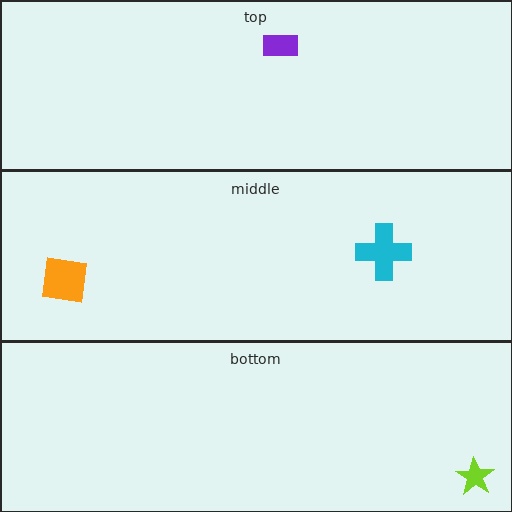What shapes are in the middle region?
The orange square, the cyan cross.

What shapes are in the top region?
The purple rectangle.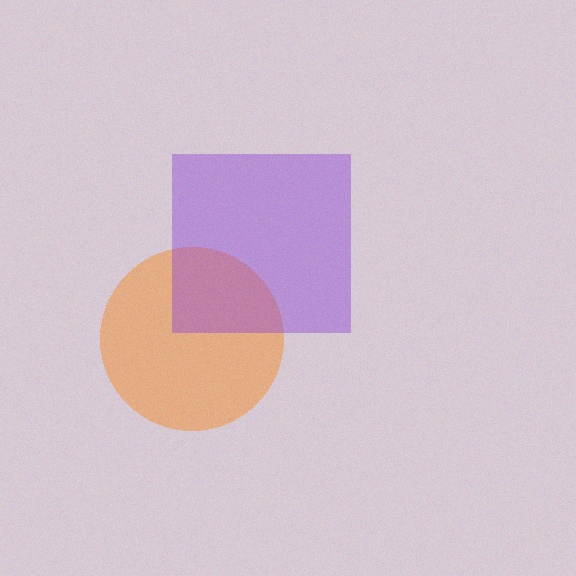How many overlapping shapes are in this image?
There are 2 overlapping shapes in the image.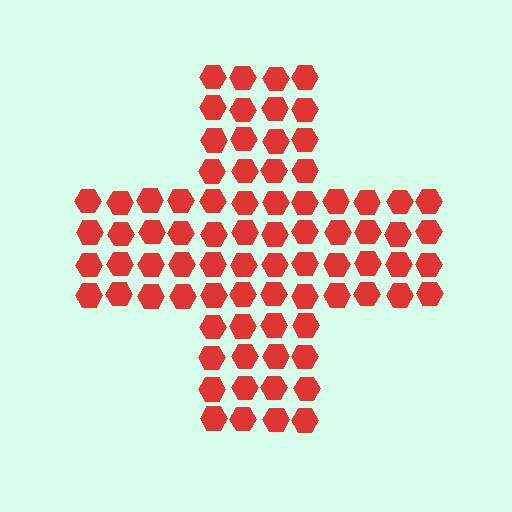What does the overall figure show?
The overall figure shows a cross.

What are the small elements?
The small elements are hexagons.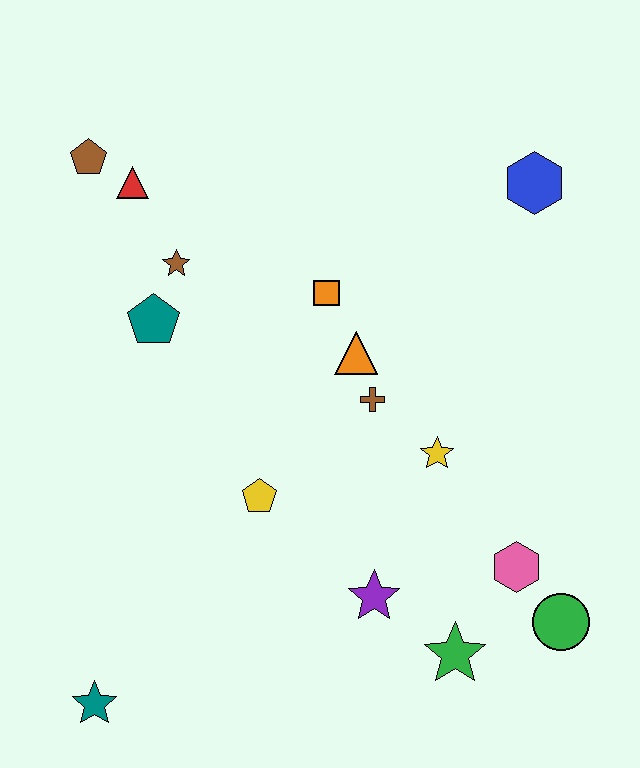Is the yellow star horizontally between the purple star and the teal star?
No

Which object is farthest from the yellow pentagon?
The blue hexagon is farthest from the yellow pentagon.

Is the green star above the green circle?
No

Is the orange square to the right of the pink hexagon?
No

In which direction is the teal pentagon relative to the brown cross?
The teal pentagon is to the left of the brown cross.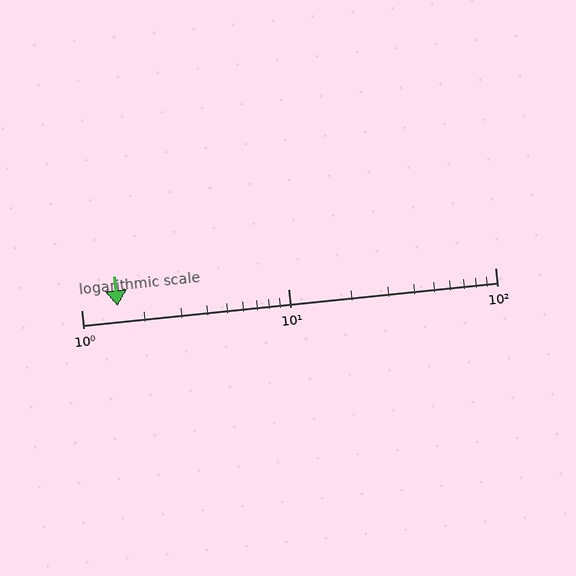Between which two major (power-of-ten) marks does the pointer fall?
The pointer is between 1 and 10.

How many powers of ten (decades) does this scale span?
The scale spans 2 decades, from 1 to 100.